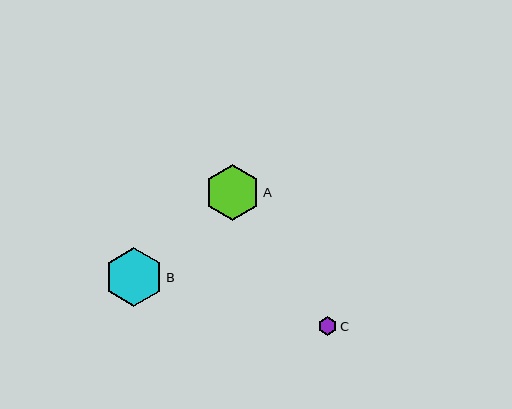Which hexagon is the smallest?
Hexagon C is the smallest with a size of approximately 18 pixels.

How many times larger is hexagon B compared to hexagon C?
Hexagon B is approximately 3.2 times the size of hexagon C.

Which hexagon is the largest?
Hexagon B is the largest with a size of approximately 59 pixels.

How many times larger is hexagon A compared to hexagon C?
Hexagon A is approximately 3.0 times the size of hexagon C.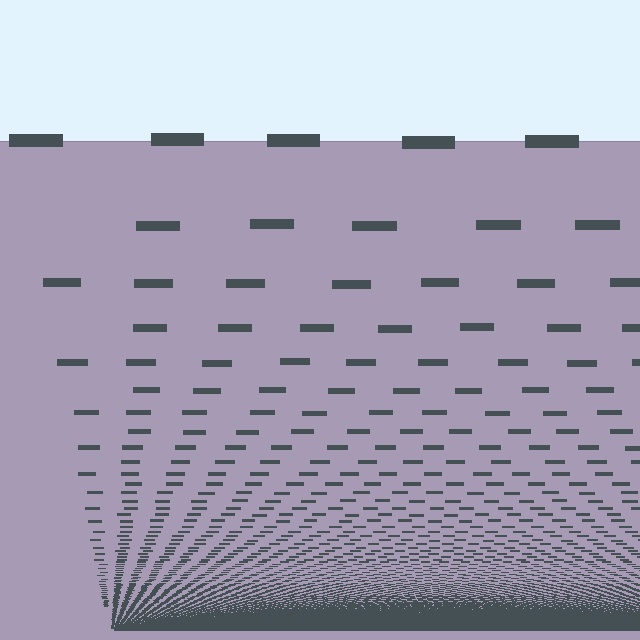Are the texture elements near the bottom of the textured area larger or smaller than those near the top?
Smaller. The gradient is inverted — elements near the bottom are smaller and denser.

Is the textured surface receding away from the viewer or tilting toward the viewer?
The surface appears to tilt toward the viewer. Texture elements get larger and sparser toward the top.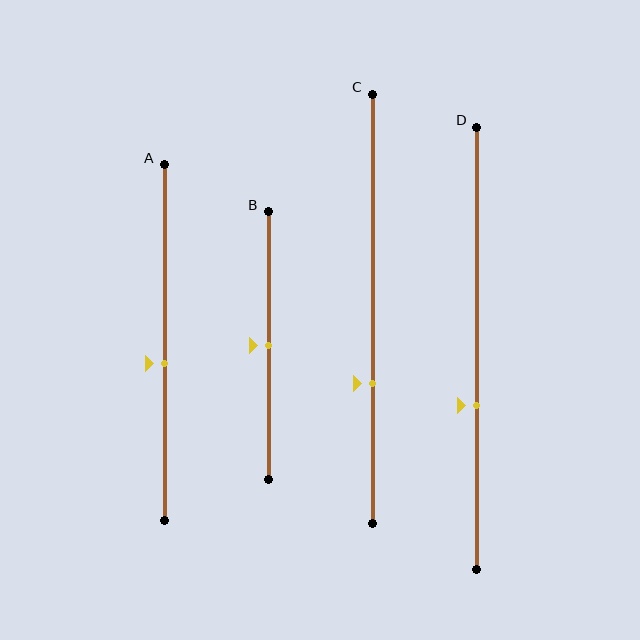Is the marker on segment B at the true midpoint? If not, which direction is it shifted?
Yes, the marker on segment B is at the true midpoint.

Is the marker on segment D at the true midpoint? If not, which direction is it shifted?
No, the marker on segment D is shifted downward by about 13% of the segment length.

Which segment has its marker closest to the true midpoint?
Segment B has its marker closest to the true midpoint.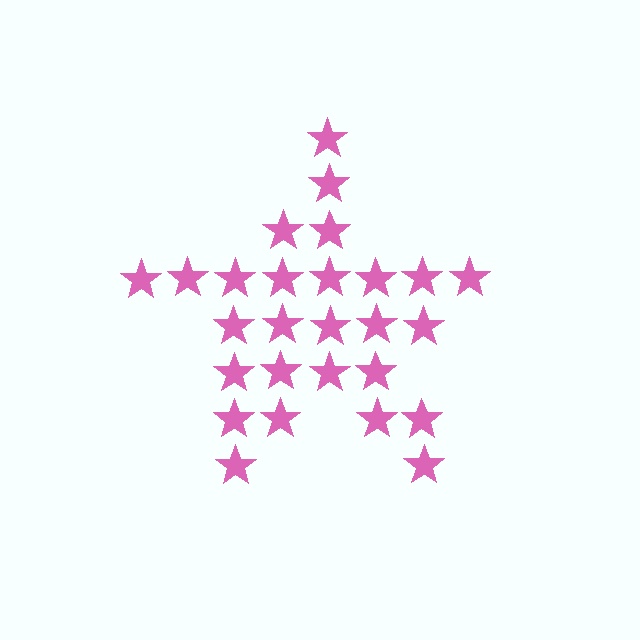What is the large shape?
The large shape is a star.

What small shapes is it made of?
It is made of small stars.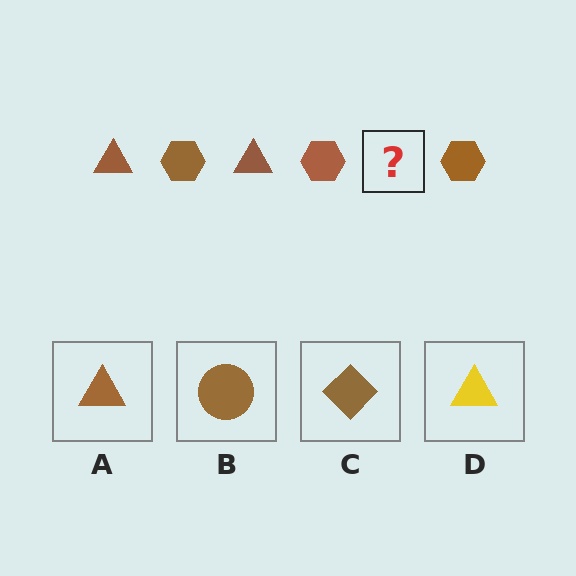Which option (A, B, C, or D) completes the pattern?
A.